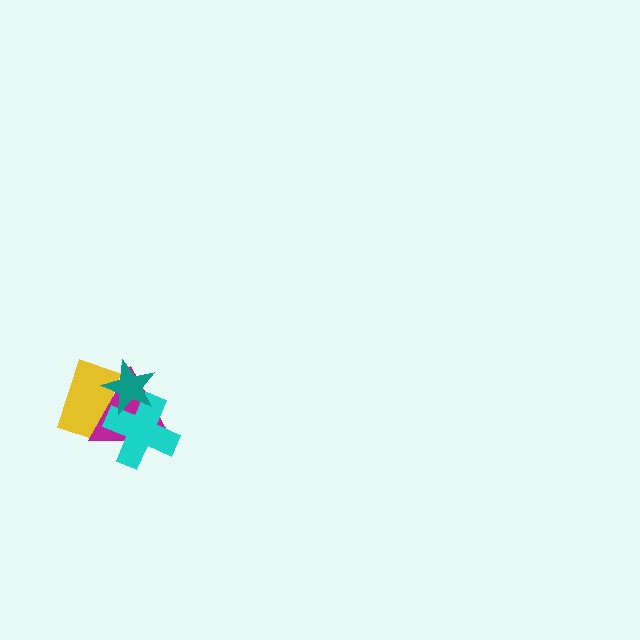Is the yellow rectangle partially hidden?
Yes, it is partially covered by another shape.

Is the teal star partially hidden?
No, no other shape covers it.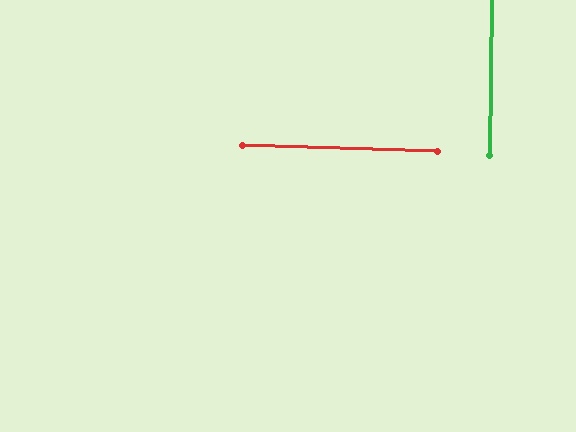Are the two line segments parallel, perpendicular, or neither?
Perpendicular — they meet at approximately 89°.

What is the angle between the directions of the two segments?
Approximately 89 degrees.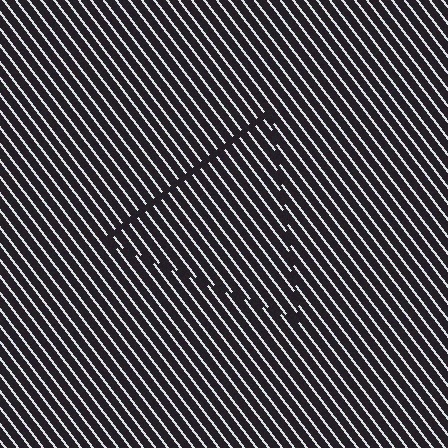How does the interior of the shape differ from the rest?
The interior of the shape contains the same grating, shifted by half a period — the contour is defined by the phase discontinuity where line-ends from the inner and outer gratings abut.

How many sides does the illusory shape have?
3 sides — the line-ends trace a triangle.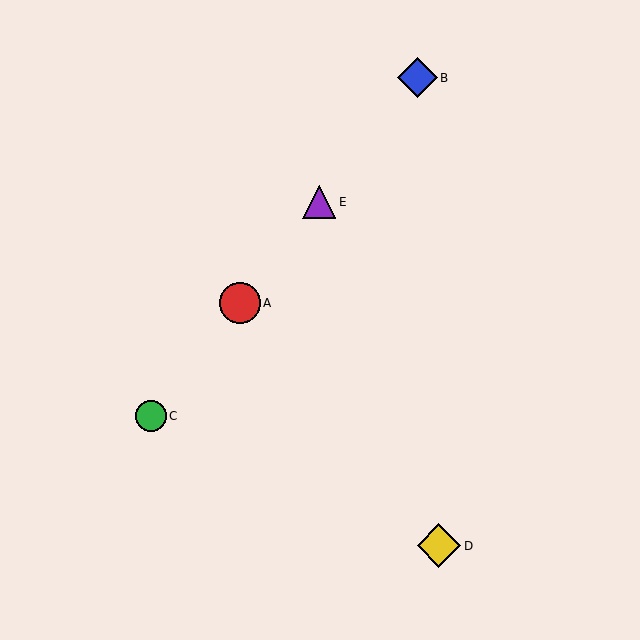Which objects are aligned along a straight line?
Objects A, B, C, E are aligned along a straight line.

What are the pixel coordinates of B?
Object B is at (417, 78).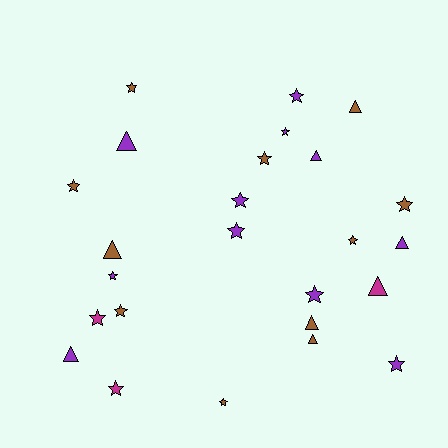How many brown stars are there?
There are 7 brown stars.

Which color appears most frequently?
Brown, with 11 objects.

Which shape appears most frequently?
Star, with 16 objects.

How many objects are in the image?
There are 25 objects.